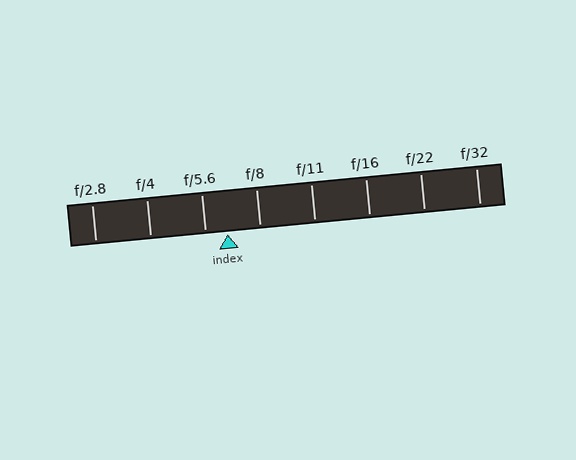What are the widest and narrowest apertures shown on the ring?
The widest aperture shown is f/2.8 and the narrowest is f/32.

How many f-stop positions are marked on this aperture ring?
There are 8 f-stop positions marked.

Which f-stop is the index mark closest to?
The index mark is closest to f/5.6.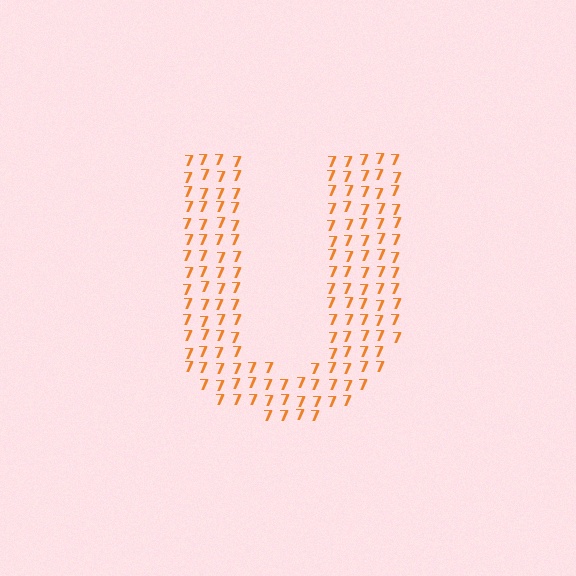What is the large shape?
The large shape is the letter U.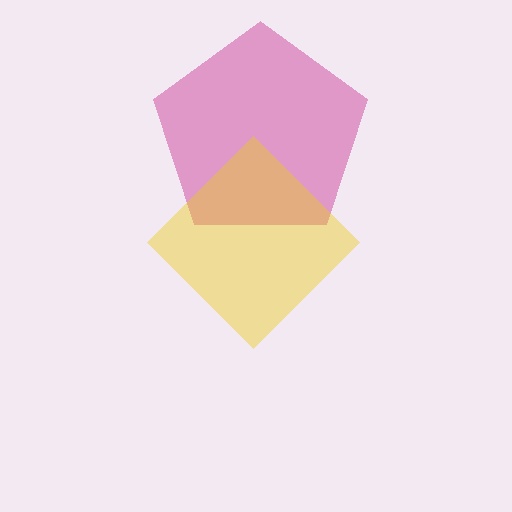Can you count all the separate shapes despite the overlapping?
Yes, there are 2 separate shapes.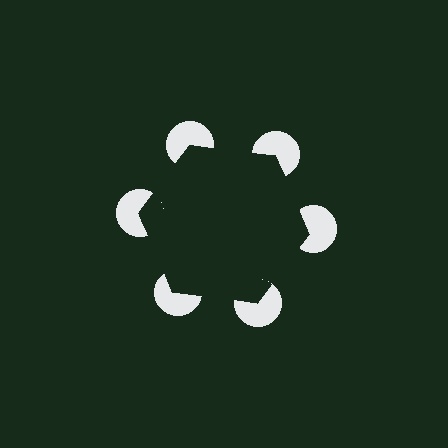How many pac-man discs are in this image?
There are 6 — one at each vertex of the illusory hexagon.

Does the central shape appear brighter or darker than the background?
It typically appears slightly darker than the background, even though no actual brightness change is drawn.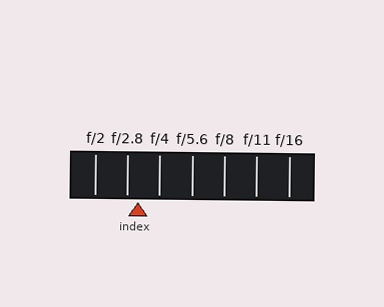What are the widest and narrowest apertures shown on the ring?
The widest aperture shown is f/2 and the narrowest is f/16.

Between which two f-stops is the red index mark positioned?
The index mark is between f/2.8 and f/4.